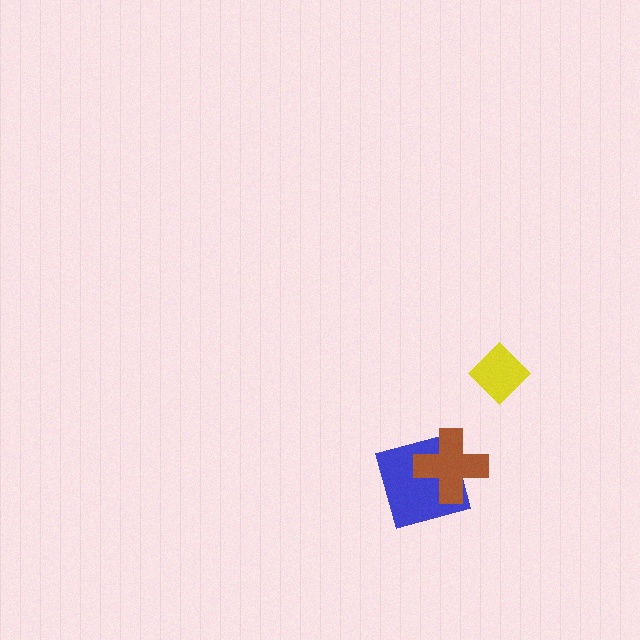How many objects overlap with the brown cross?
1 object overlaps with the brown cross.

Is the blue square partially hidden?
Yes, it is partially covered by another shape.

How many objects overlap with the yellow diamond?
0 objects overlap with the yellow diamond.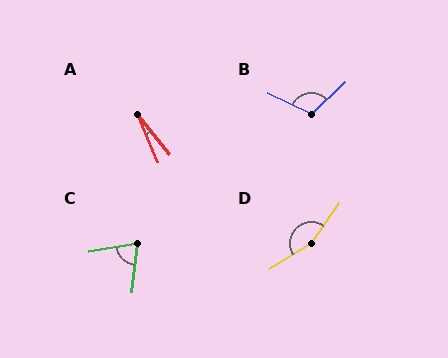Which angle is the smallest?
A, at approximately 17 degrees.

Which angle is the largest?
D, at approximately 157 degrees.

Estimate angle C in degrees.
Approximately 74 degrees.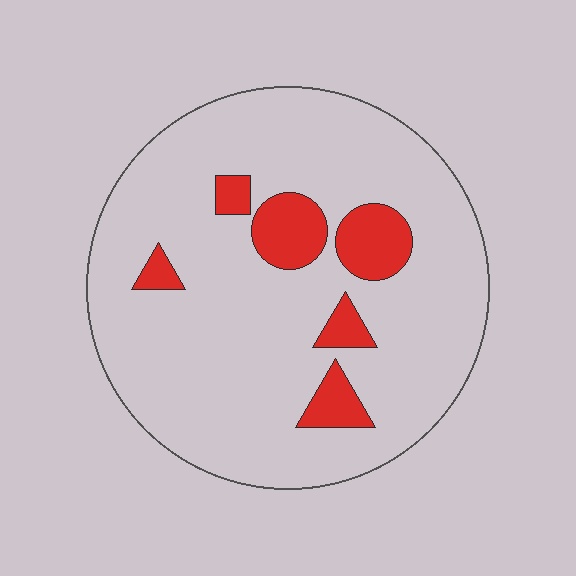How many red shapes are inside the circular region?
6.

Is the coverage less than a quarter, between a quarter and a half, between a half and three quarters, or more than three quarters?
Less than a quarter.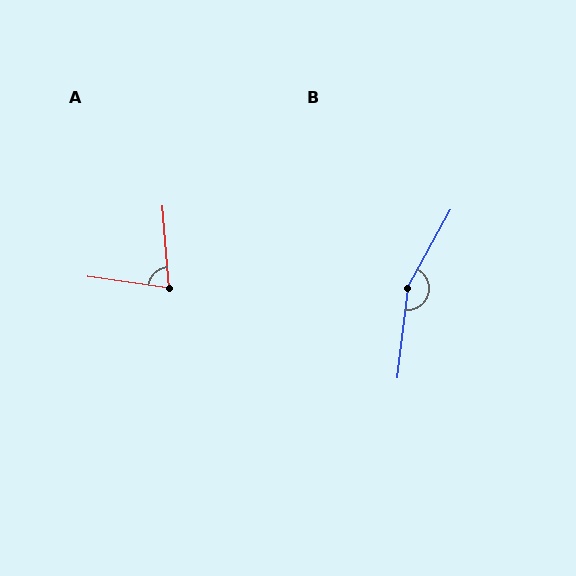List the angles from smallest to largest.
A (77°), B (157°).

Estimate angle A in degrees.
Approximately 77 degrees.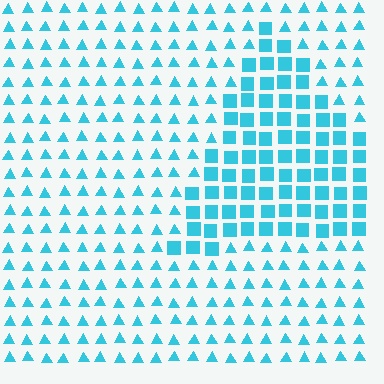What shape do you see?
I see a triangle.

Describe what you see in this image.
The image is filled with small cyan elements arranged in a uniform grid. A triangle-shaped region contains squares, while the surrounding area contains triangles. The boundary is defined purely by the change in element shape.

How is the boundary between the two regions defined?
The boundary is defined by a change in element shape: squares inside vs. triangles outside. All elements share the same color and spacing.